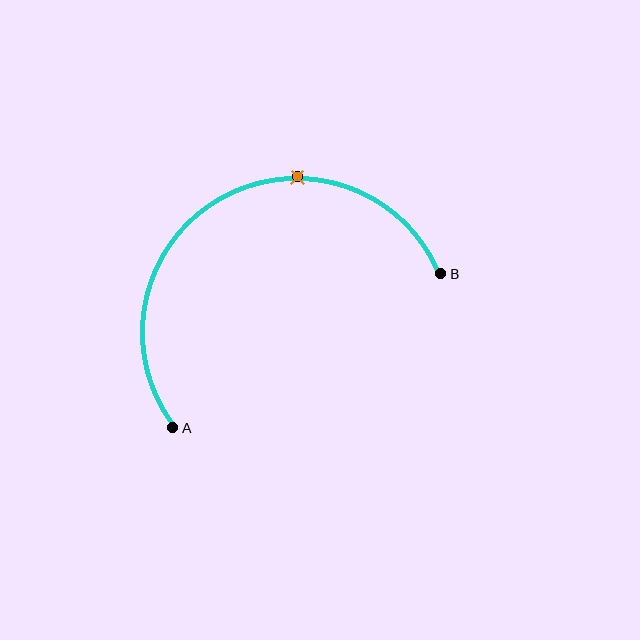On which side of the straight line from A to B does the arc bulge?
The arc bulges above the straight line connecting A and B.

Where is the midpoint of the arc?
The arc midpoint is the point on the curve farthest from the straight line joining A and B. It sits above that line.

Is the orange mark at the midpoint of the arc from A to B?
No. The orange mark lies on the arc but is closer to endpoint B. The arc midpoint would be at the point on the curve equidistant along the arc from both A and B.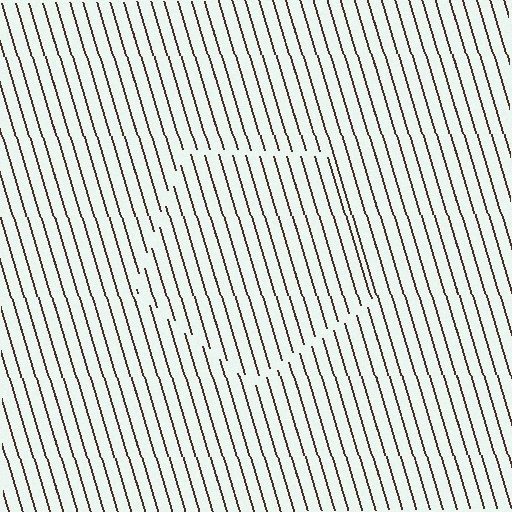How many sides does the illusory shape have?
5 sides — the line-ends trace a pentagon.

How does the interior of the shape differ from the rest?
The interior of the shape contains the same grating, shifted by half a period — the contour is defined by the phase discontinuity where line-ends from the inner and outer gratings abut.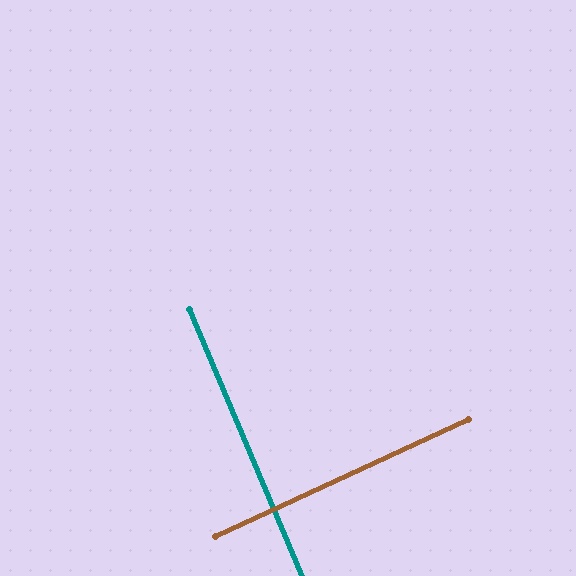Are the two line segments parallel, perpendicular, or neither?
Perpendicular — they meet at approximately 88°.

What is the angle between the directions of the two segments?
Approximately 88 degrees.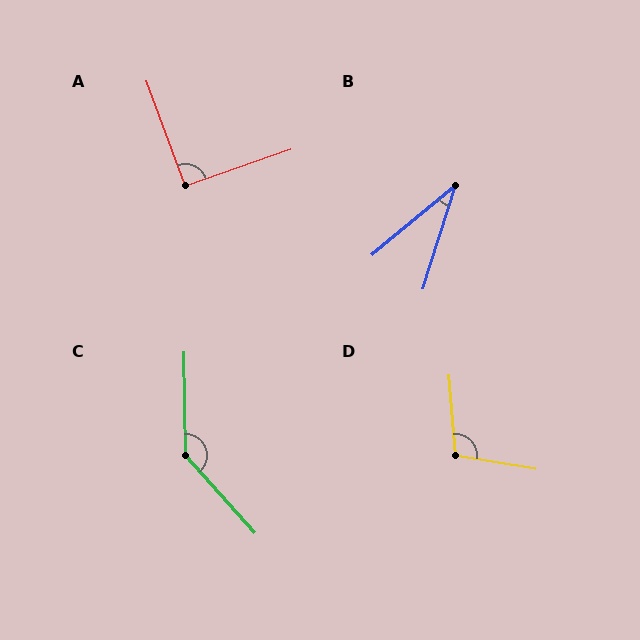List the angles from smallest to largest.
B (33°), A (91°), D (104°), C (139°).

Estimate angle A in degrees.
Approximately 91 degrees.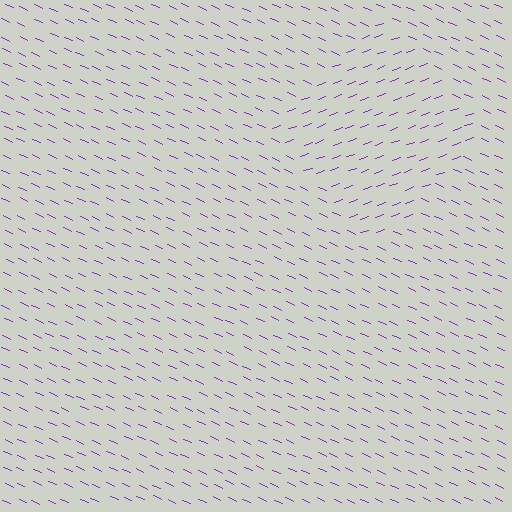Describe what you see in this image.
The image is filled with small purple line segments. A diamond region in the image has lines oriented differently from the surrounding lines, creating a visible texture boundary.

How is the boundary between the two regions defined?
The boundary is defined purely by a change in line orientation (approximately 45 degrees difference). All lines are the same color and thickness.